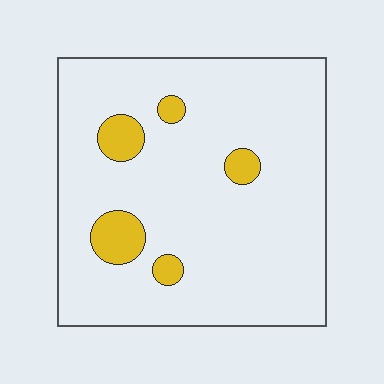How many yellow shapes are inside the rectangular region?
5.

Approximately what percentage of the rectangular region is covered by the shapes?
Approximately 10%.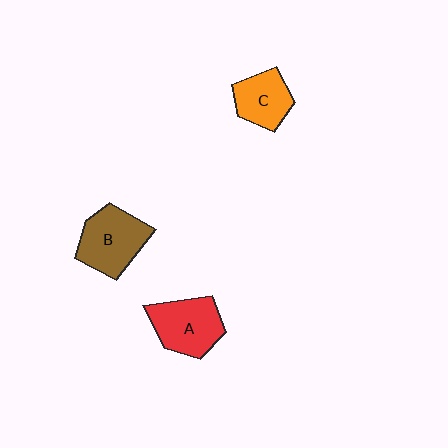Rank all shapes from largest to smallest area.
From largest to smallest: B (brown), A (red), C (orange).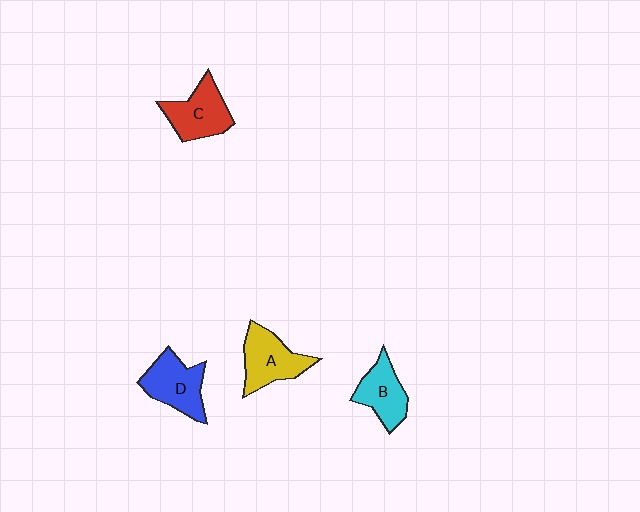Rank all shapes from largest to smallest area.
From largest to smallest: A (yellow), D (blue), C (red), B (cyan).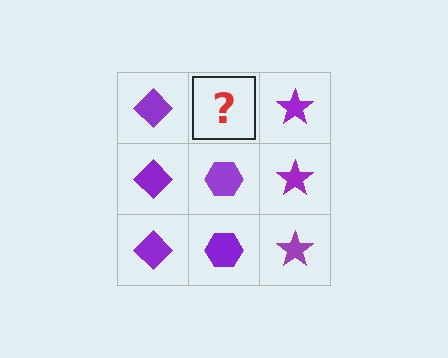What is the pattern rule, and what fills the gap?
The rule is that each column has a consistent shape. The gap should be filled with a purple hexagon.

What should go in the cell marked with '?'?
The missing cell should contain a purple hexagon.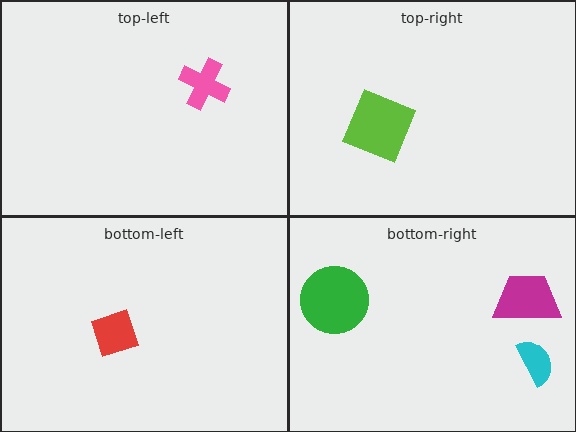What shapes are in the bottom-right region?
The magenta trapezoid, the cyan semicircle, the green circle.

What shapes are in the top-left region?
The pink cross.